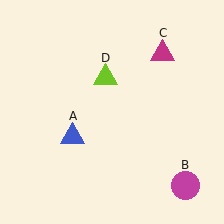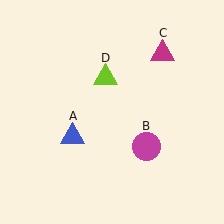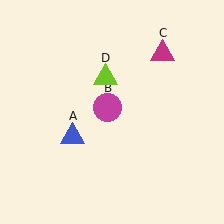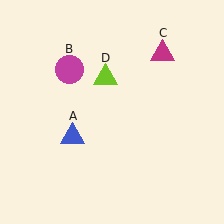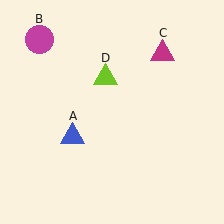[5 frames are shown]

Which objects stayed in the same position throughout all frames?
Blue triangle (object A) and magenta triangle (object C) and lime triangle (object D) remained stationary.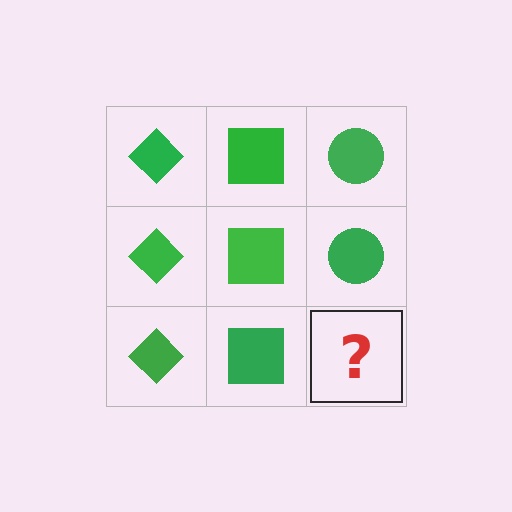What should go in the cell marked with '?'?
The missing cell should contain a green circle.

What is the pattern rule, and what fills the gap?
The rule is that each column has a consistent shape. The gap should be filled with a green circle.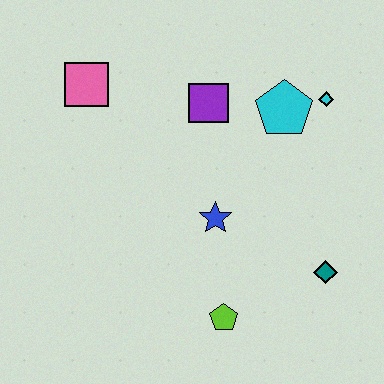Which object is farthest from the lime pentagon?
The pink square is farthest from the lime pentagon.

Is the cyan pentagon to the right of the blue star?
Yes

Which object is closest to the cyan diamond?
The cyan pentagon is closest to the cyan diamond.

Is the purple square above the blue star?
Yes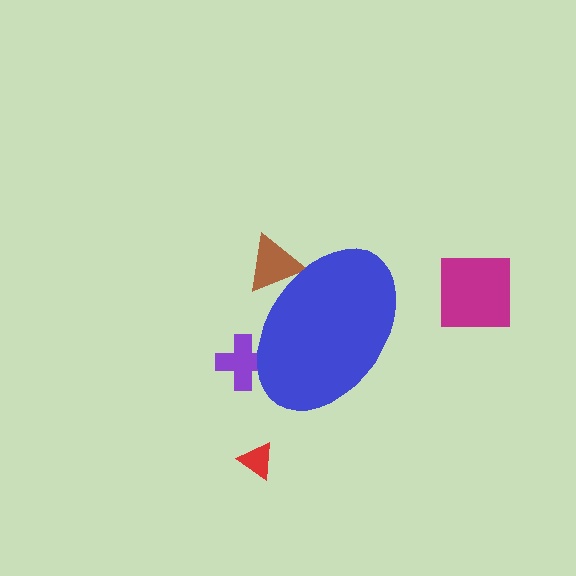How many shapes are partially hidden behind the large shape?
2 shapes are partially hidden.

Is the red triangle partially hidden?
No, the red triangle is fully visible.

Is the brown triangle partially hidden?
Yes, the brown triangle is partially hidden behind the blue ellipse.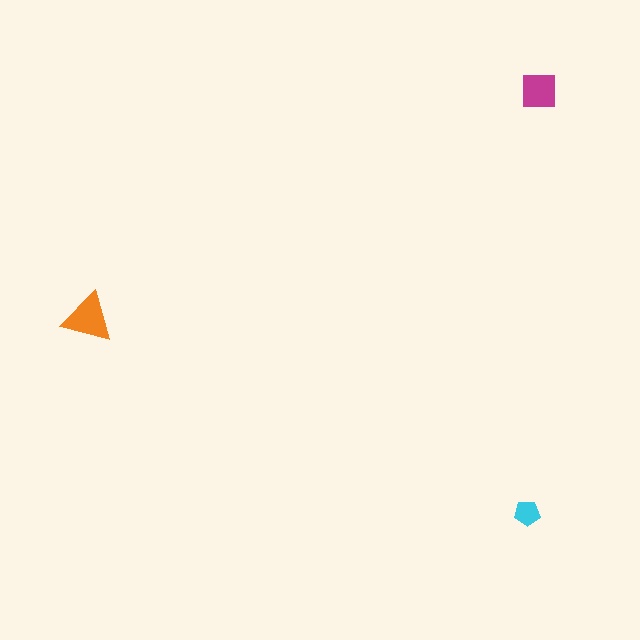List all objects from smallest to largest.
The cyan pentagon, the magenta square, the orange triangle.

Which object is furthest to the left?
The orange triangle is leftmost.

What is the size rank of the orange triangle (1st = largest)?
1st.